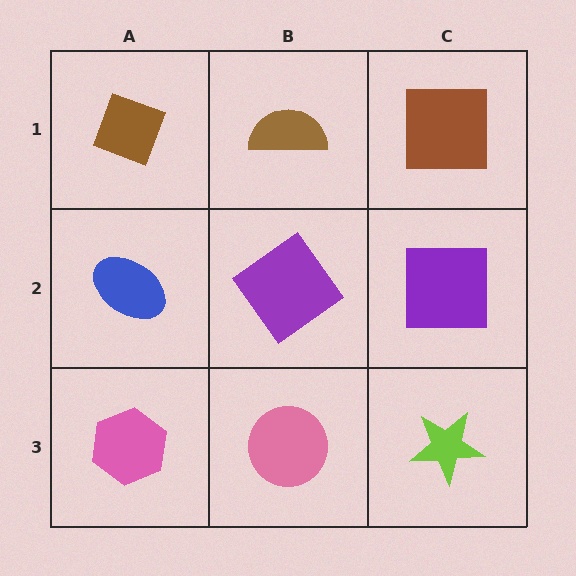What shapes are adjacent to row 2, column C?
A brown square (row 1, column C), a lime star (row 3, column C), a purple diamond (row 2, column B).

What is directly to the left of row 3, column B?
A pink hexagon.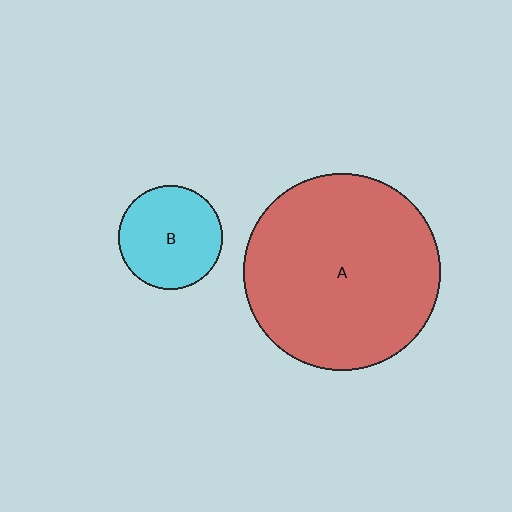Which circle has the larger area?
Circle A (red).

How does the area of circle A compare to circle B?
Approximately 3.6 times.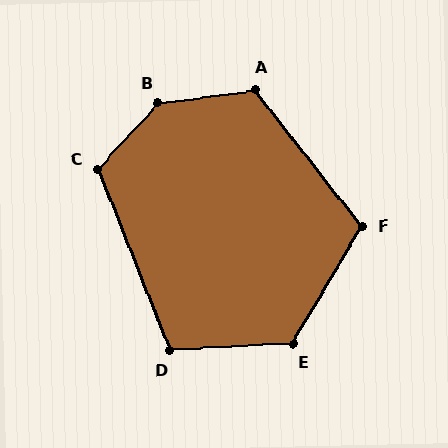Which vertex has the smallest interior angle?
D, at approximately 108 degrees.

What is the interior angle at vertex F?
Approximately 112 degrees (obtuse).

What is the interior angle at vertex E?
Approximately 124 degrees (obtuse).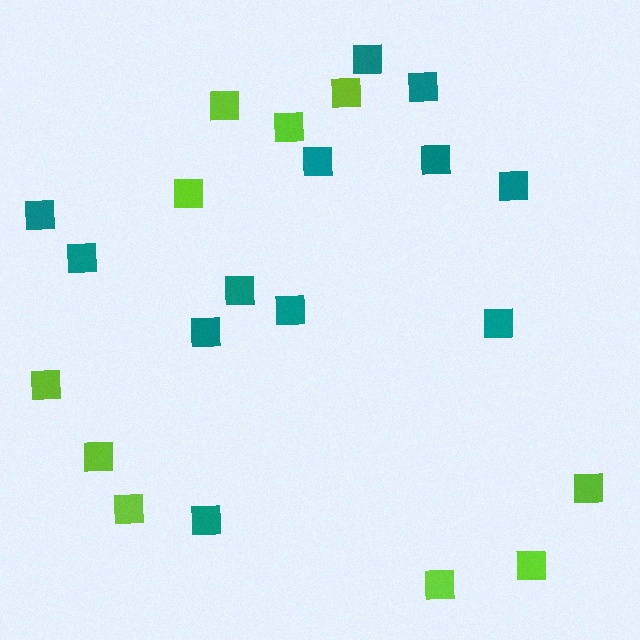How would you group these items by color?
There are 2 groups: one group of teal squares (12) and one group of lime squares (10).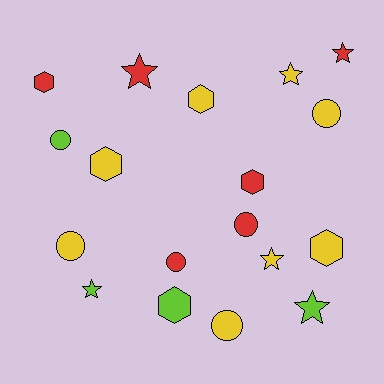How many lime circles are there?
There is 1 lime circle.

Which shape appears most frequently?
Circle, with 6 objects.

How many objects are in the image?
There are 18 objects.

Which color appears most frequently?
Yellow, with 8 objects.